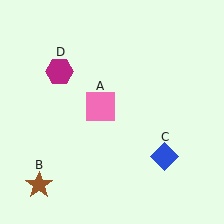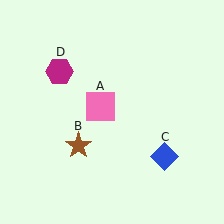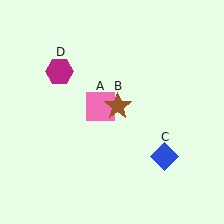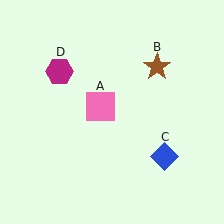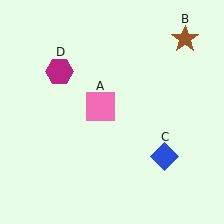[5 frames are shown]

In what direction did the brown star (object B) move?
The brown star (object B) moved up and to the right.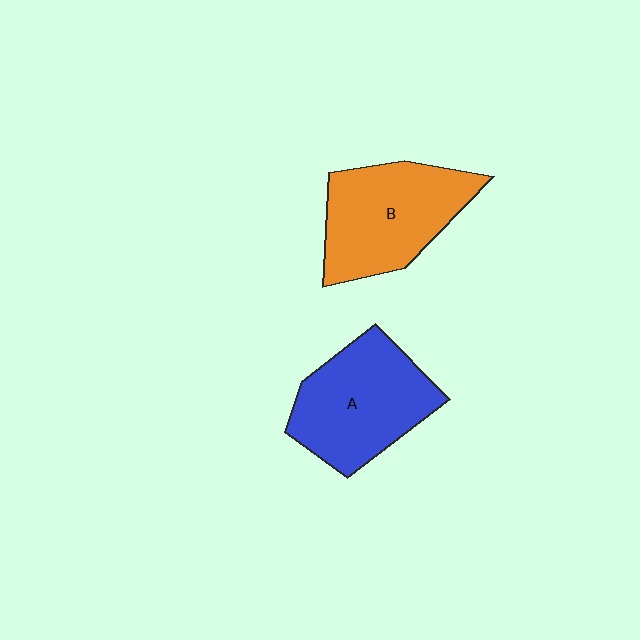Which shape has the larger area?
Shape A (blue).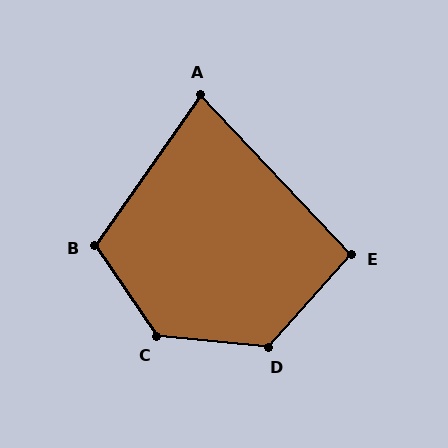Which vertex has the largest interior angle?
C, at approximately 130 degrees.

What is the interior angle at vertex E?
Approximately 95 degrees (approximately right).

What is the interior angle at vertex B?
Approximately 111 degrees (obtuse).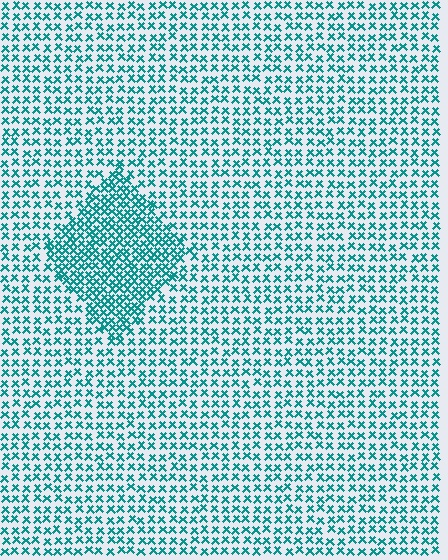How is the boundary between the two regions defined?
The boundary is defined by a change in element density (approximately 1.8x ratio). All elements are the same color, size, and shape.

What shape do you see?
I see a diamond.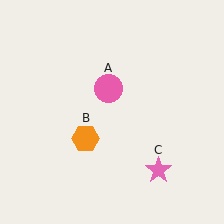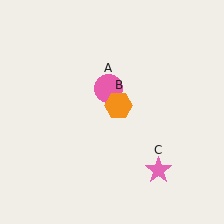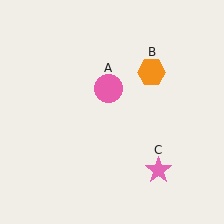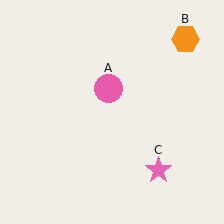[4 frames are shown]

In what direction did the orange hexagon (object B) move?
The orange hexagon (object B) moved up and to the right.